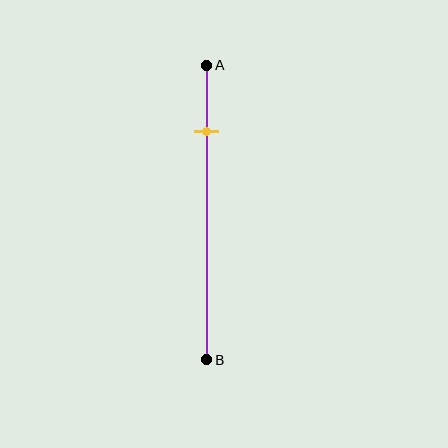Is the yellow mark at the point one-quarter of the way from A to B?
Yes, the mark is approximately at the one-quarter point.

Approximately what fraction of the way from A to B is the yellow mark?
The yellow mark is approximately 25% of the way from A to B.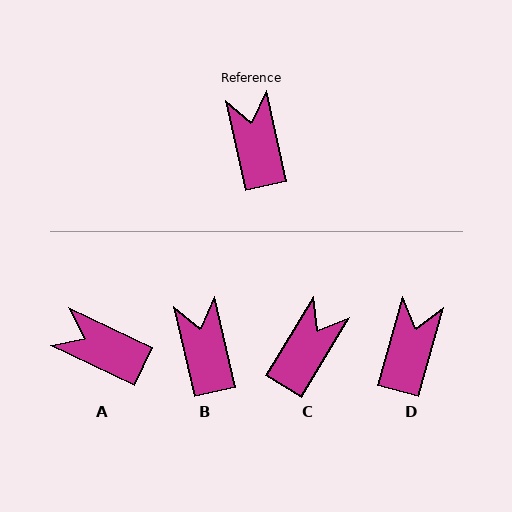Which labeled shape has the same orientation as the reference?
B.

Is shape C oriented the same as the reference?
No, it is off by about 44 degrees.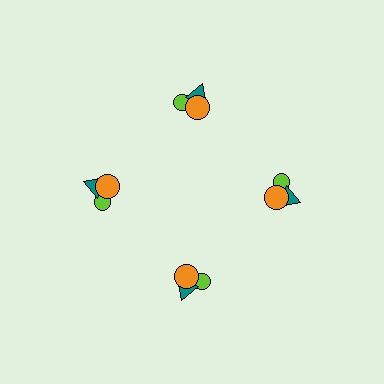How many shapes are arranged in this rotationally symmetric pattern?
There are 12 shapes, arranged in 4 groups of 3.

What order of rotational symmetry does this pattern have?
This pattern has 4-fold rotational symmetry.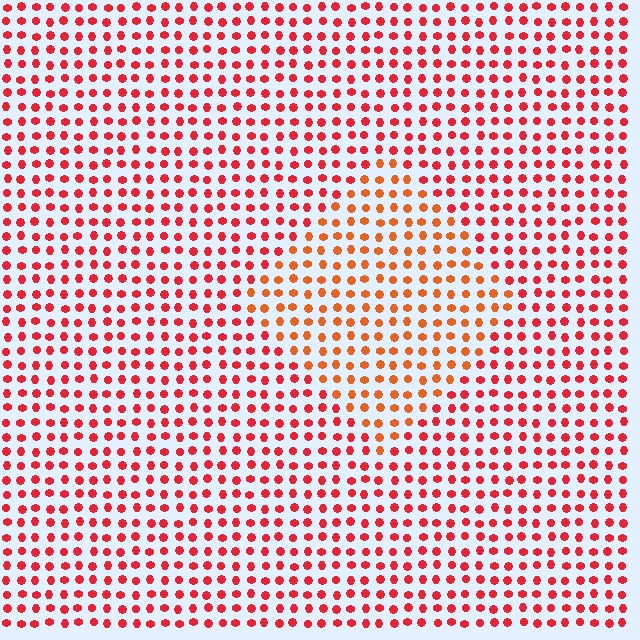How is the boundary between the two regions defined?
The boundary is defined purely by a slight shift in hue (about 25 degrees). Spacing, size, and orientation are identical on both sides.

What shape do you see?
I see a diamond.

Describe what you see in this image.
The image is filled with small red elements in a uniform arrangement. A diamond-shaped region is visible where the elements are tinted to a slightly different hue, forming a subtle color boundary.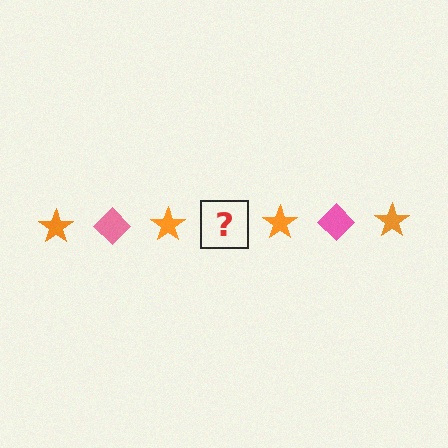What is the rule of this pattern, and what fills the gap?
The rule is that the pattern alternates between orange star and pink diamond. The gap should be filled with a pink diamond.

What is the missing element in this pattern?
The missing element is a pink diamond.